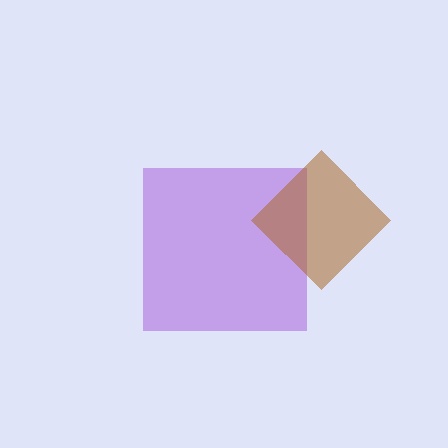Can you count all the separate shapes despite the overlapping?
Yes, there are 2 separate shapes.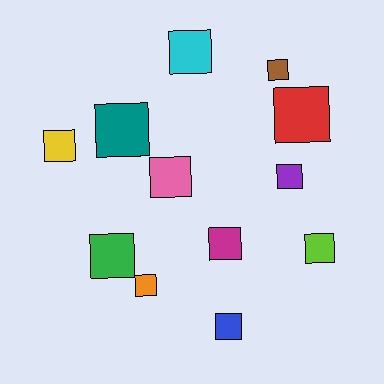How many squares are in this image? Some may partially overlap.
There are 12 squares.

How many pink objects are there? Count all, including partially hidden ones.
There is 1 pink object.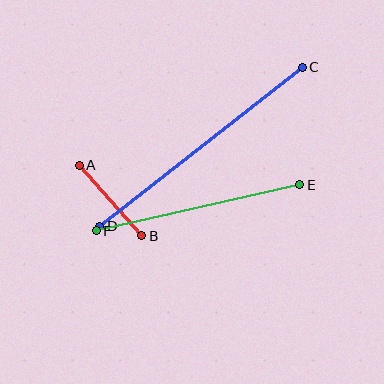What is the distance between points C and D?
The distance is approximately 257 pixels.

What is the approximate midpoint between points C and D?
The midpoint is at approximately (201, 147) pixels.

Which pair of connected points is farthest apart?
Points C and D are farthest apart.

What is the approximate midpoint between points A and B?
The midpoint is at approximately (111, 201) pixels.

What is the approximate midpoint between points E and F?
The midpoint is at approximately (198, 208) pixels.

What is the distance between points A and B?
The distance is approximately 94 pixels.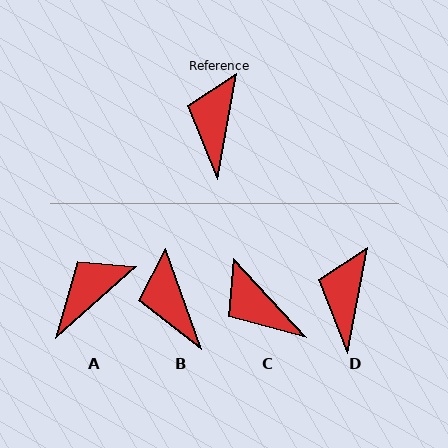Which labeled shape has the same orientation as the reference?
D.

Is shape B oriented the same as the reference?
No, it is off by about 30 degrees.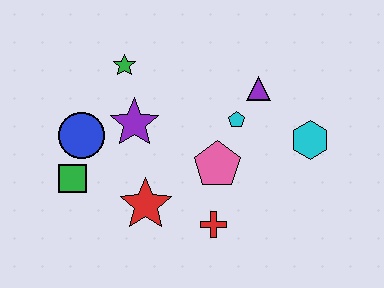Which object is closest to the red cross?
The pink pentagon is closest to the red cross.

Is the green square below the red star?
No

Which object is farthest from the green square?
The cyan hexagon is farthest from the green square.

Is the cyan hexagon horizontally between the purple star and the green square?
No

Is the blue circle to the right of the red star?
No